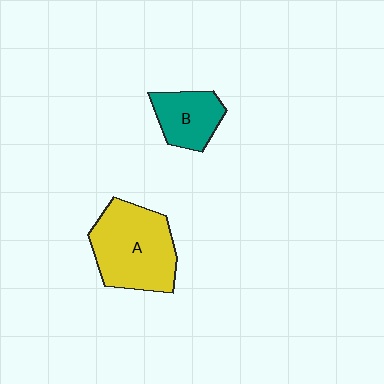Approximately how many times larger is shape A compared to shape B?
Approximately 1.9 times.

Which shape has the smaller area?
Shape B (teal).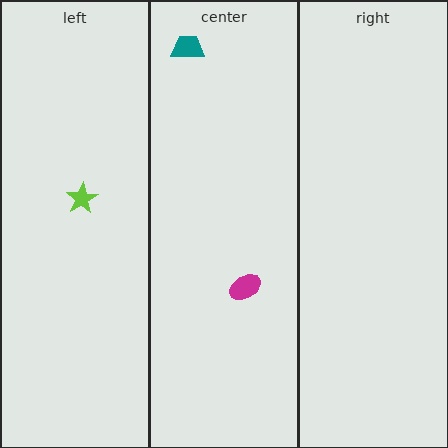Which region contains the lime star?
The left region.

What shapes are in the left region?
The lime star.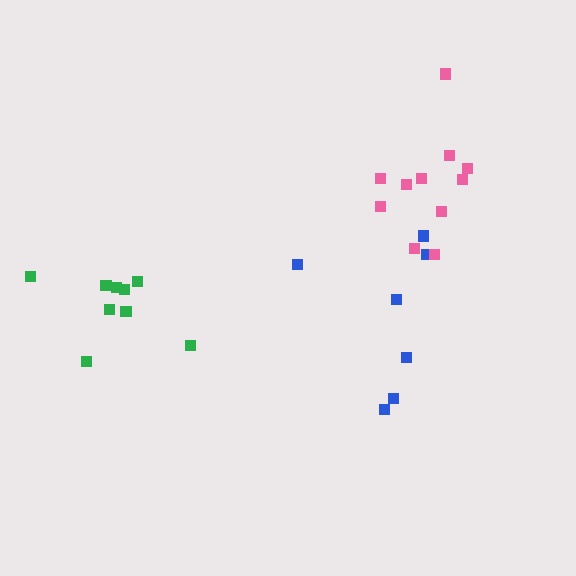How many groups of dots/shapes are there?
There are 3 groups.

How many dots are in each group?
Group 1: 7 dots, Group 2: 9 dots, Group 3: 11 dots (27 total).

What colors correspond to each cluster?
The clusters are colored: blue, green, pink.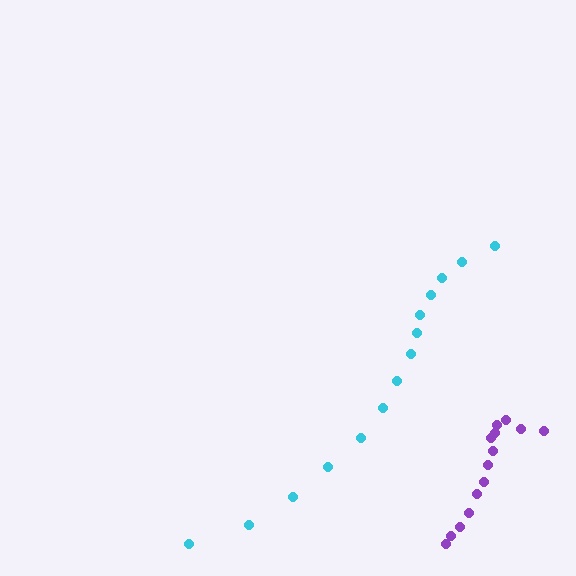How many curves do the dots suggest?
There are 2 distinct paths.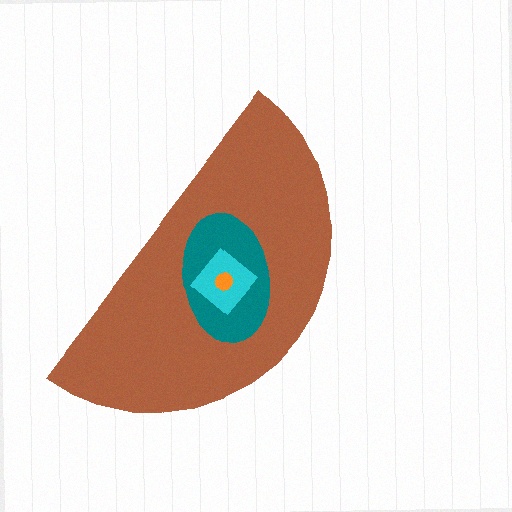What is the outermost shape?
The brown semicircle.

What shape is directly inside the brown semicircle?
The teal ellipse.